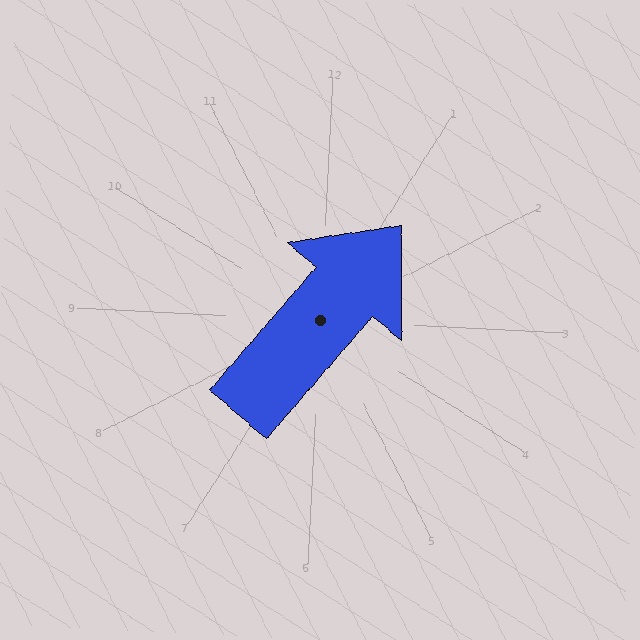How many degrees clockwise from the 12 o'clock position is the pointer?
Approximately 38 degrees.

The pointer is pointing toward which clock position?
Roughly 1 o'clock.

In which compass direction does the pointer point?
Northeast.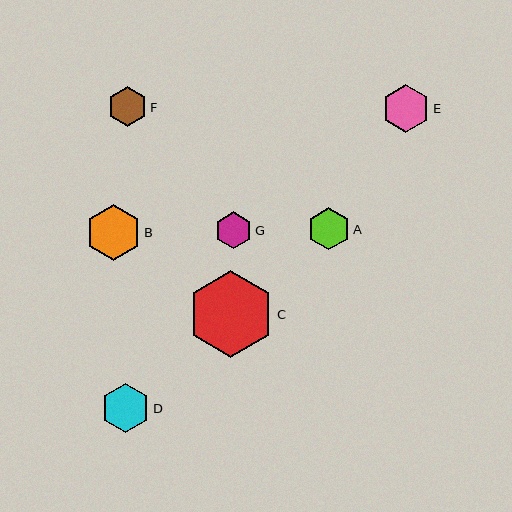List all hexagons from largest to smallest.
From largest to smallest: C, B, D, E, A, F, G.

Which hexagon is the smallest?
Hexagon G is the smallest with a size of approximately 37 pixels.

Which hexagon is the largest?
Hexagon C is the largest with a size of approximately 86 pixels.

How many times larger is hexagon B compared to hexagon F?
Hexagon B is approximately 1.4 times the size of hexagon F.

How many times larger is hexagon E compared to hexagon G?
Hexagon E is approximately 1.3 times the size of hexagon G.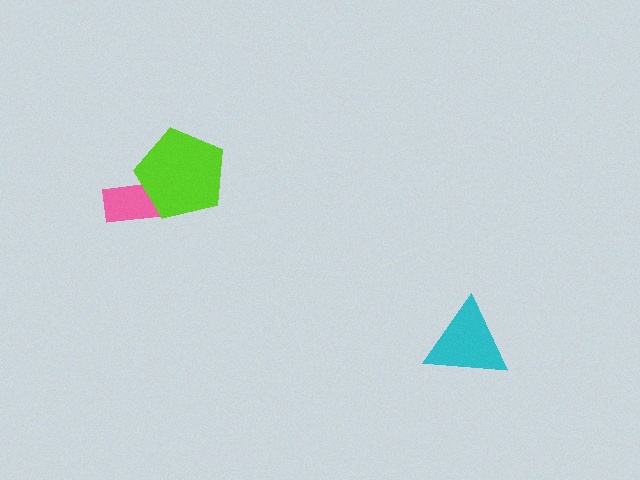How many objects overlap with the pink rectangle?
1 object overlaps with the pink rectangle.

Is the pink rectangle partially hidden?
Yes, it is partially covered by another shape.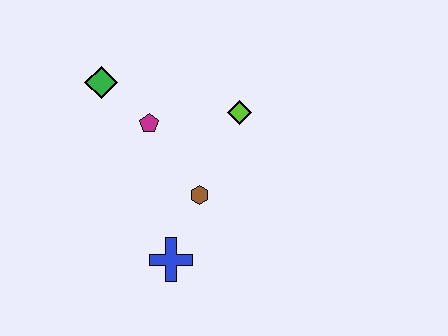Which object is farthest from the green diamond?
The blue cross is farthest from the green diamond.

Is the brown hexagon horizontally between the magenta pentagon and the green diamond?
No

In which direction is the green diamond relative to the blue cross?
The green diamond is above the blue cross.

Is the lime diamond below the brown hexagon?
No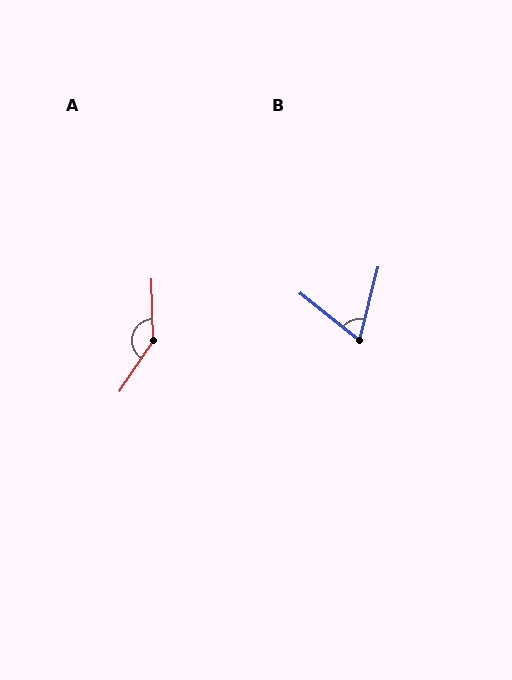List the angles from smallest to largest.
B (65°), A (144°).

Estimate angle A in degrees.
Approximately 144 degrees.